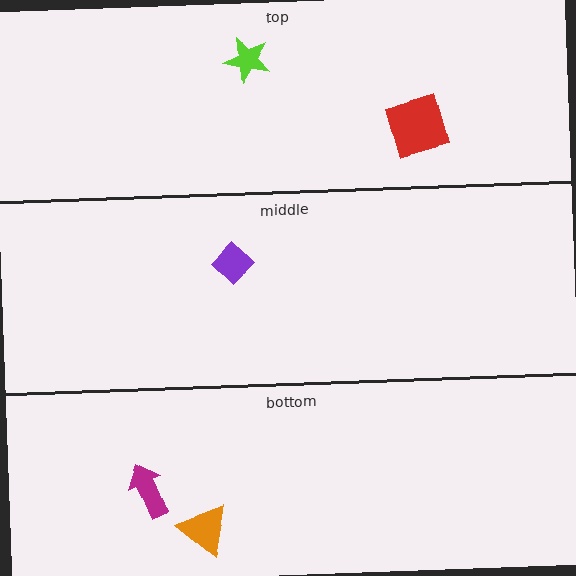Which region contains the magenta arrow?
The bottom region.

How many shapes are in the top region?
2.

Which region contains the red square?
The top region.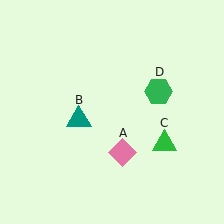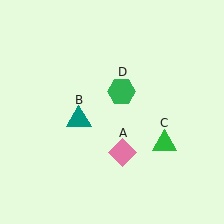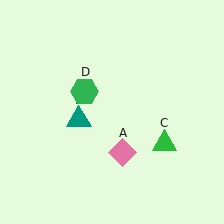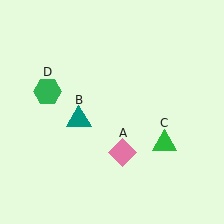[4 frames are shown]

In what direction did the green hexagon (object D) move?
The green hexagon (object D) moved left.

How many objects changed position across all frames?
1 object changed position: green hexagon (object D).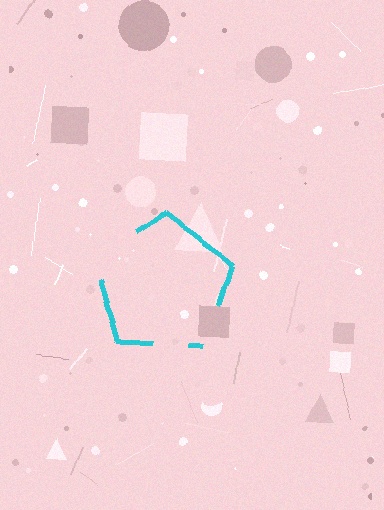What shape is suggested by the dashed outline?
The dashed outline suggests a pentagon.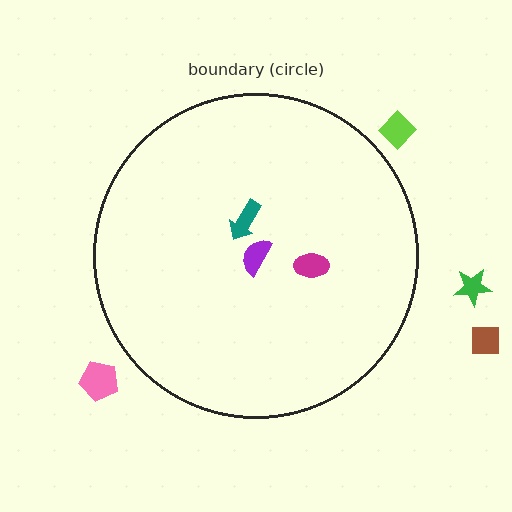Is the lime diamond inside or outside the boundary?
Outside.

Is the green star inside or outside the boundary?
Outside.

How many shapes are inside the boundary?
3 inside, 4 outside.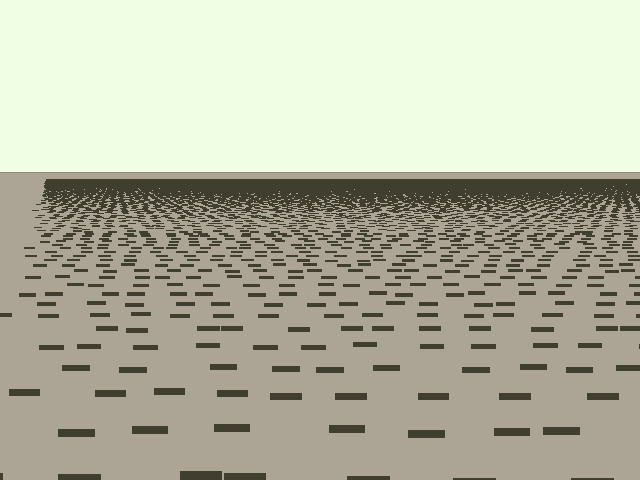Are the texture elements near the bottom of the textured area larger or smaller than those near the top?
Larger. Near the bottom, elements are closer to the viewer and appear at a bigger on-screen size.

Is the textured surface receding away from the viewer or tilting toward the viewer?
The surface is receding away from the viewer. Texture elements get smaller and denser toward the top.